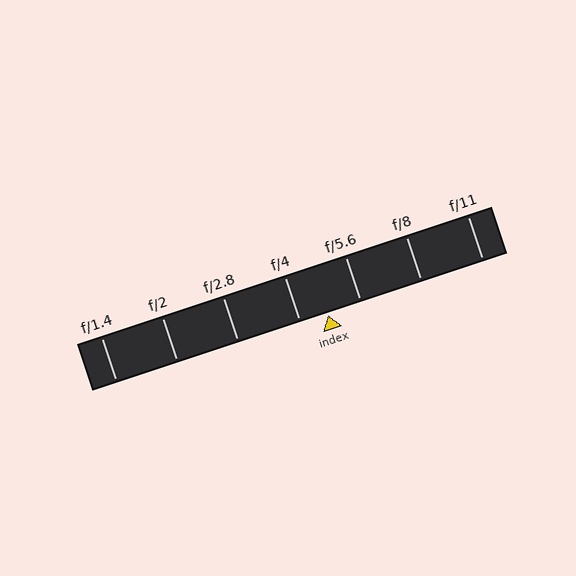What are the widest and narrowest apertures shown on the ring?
The widest aperture shown is f/1.4 and the narrowest is f/11.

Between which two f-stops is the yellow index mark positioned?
The index mark is between f/4 and f/5.6.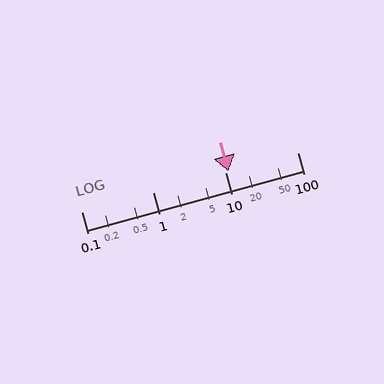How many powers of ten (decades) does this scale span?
The scale spans 3 decades, from 0.1 to 100.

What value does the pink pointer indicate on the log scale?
The pointer indicates approximately 11.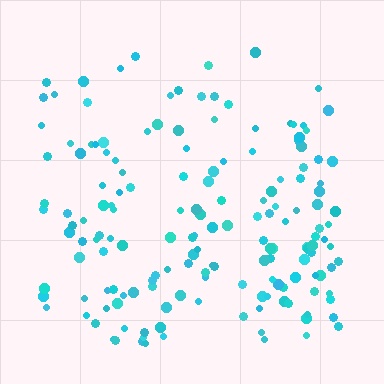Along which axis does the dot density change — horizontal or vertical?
Vertical.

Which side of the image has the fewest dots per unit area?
The top.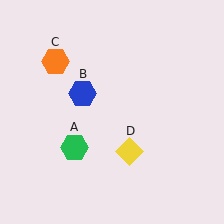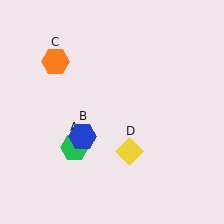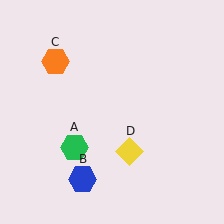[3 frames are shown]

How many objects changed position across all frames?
1 object changed position: blue hexagon (object B).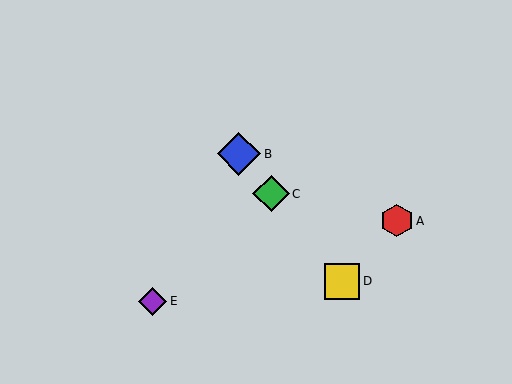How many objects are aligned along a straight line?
3 objects (B, C, D) are aligned along a straight line.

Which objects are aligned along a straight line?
Objects B, C, D are aligned along a straight line.